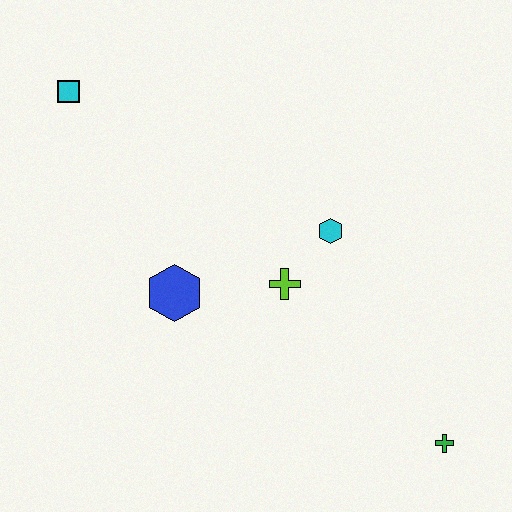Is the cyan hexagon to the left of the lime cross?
No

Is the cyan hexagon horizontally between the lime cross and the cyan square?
No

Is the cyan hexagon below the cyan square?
Yes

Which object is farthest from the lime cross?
The cyan square is farthest from the lime cross.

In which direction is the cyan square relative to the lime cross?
The cyan square is to the left of the lime cross.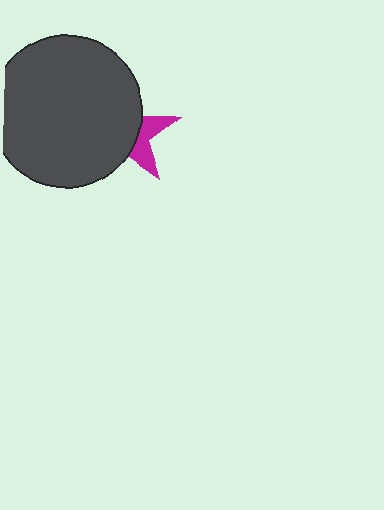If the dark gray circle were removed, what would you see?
You would see the complete magenta star.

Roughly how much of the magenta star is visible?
A small part of it is visible (roughly 32%).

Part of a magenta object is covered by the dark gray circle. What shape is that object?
It is a star.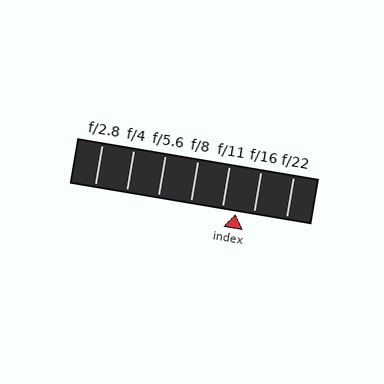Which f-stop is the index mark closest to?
The index mark is closest to f/11.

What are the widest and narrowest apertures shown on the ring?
The widest aperture shown is f/2.8 and the narrowest is f/22.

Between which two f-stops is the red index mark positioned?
The index mark is between f/11 and f/16.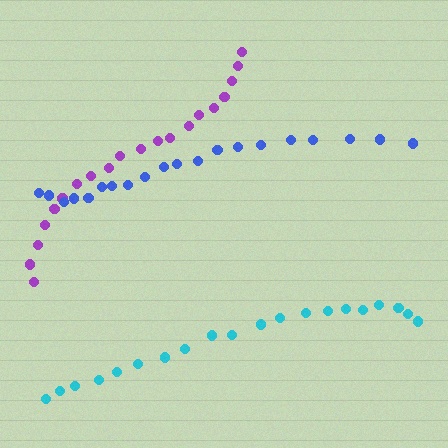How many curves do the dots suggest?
There are 3 distinct paths.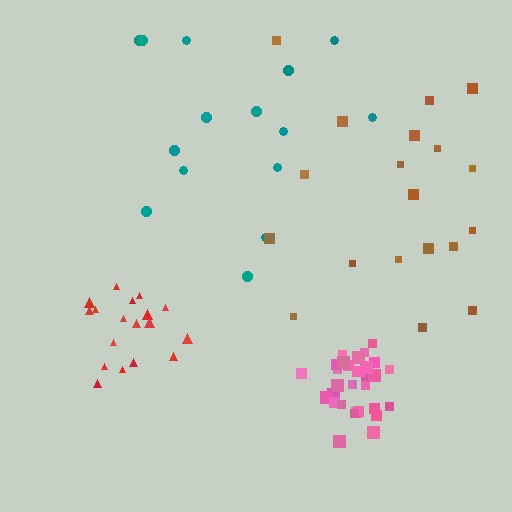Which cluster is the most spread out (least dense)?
Teal.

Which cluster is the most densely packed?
Pink.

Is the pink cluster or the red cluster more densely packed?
Pink.